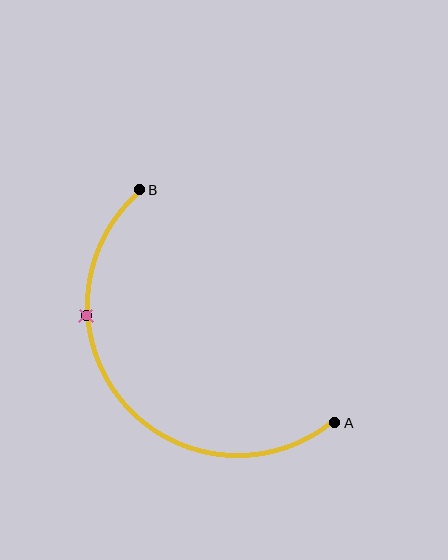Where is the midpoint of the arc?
The arc midpoint is the point on the curve farthest from the straight line joining A and B. It sits below and to the left of that line.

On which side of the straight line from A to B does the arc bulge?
The arc bulges below and to the left of the straight line connecting A and B.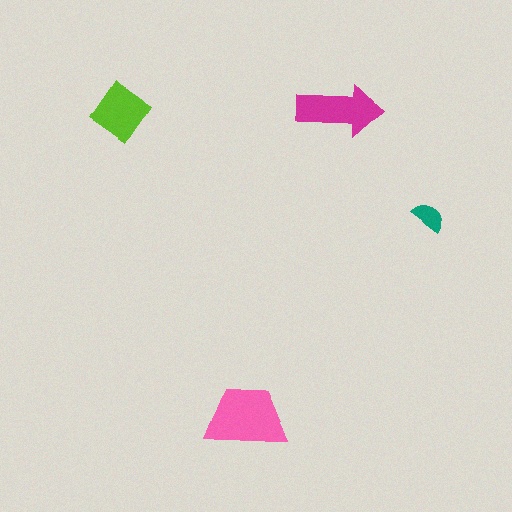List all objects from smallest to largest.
The teal semicircle, the lime diamond, the magenta arrow, the pink trapezoid.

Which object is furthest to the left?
The lime diamond is leftmost.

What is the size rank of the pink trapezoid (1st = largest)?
1st.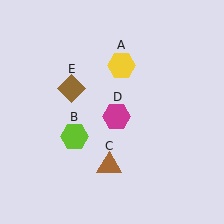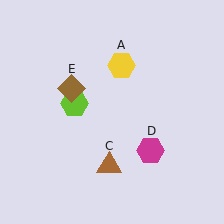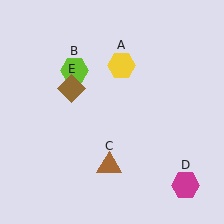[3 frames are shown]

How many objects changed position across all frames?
2 objects changed position: lime hexagon (object B), magenta hexagon (object D).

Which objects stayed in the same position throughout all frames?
Yellow hexagon (object A) and brown triangle (object C) and brown diamond (object E) remained stationary.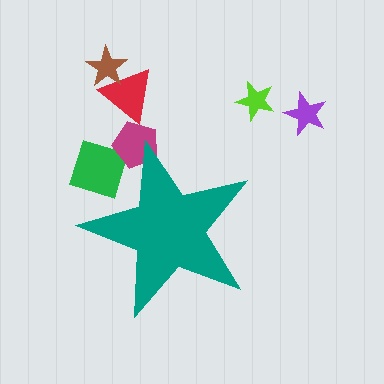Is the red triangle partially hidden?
No, the red triangle is fully visible.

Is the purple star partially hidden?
No, the purple star is fully visible.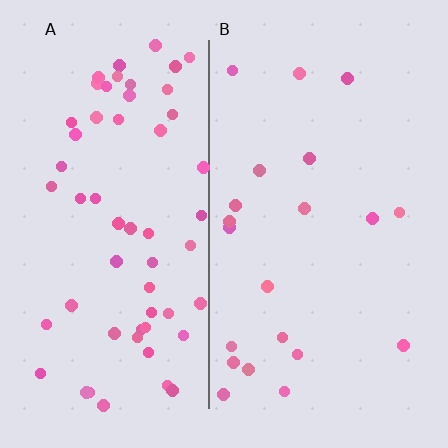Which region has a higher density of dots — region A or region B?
A (the left).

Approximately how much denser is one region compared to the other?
Approximately 2.8× — region A over region B.